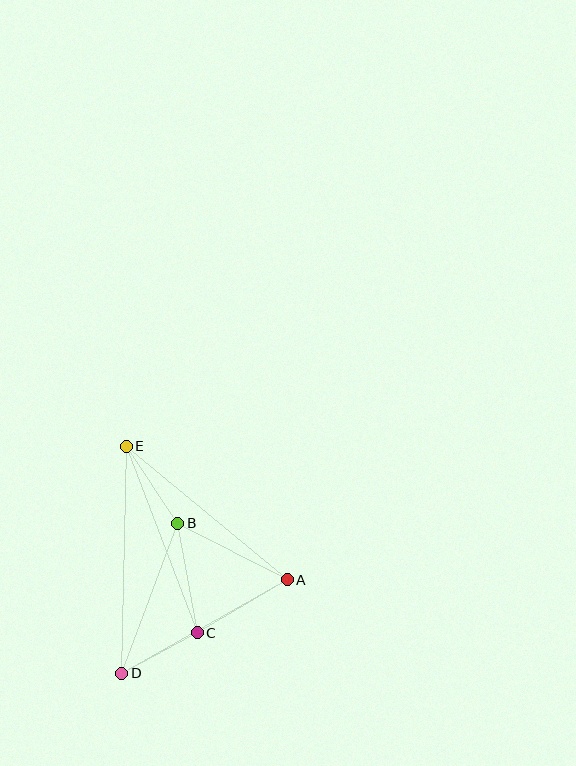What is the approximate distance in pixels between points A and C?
The distance between A and C is approximately 104 pixels.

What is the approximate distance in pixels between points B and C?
The distance between B and C is approximately 111 pixels.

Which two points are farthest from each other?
Points D and E are farthest from each other.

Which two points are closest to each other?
Points C and D are closest to each other.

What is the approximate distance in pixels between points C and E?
The distance between C and E is approximately 199 pixels.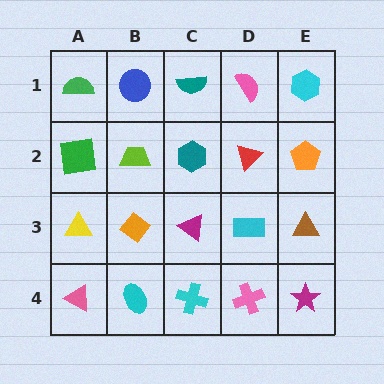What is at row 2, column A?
A green square.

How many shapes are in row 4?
5 shapes.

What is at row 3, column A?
A yellow triangle.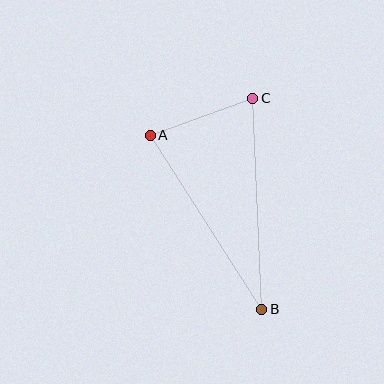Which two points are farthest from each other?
Points B and C are farthest from each other.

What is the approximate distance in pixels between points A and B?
The distance between A and B is approximately 207 pixels.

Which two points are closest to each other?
Points A and C are closest to each other.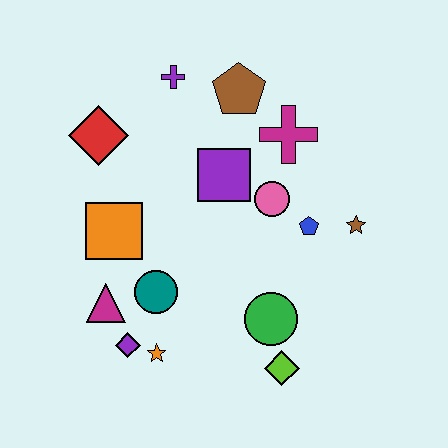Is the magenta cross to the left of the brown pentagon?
No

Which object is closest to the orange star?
The purple diamond is closest to the orange star.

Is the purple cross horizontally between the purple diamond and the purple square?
Yes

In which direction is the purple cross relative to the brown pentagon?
The purple cross is to the left of the brown pentagon.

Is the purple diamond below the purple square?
Yes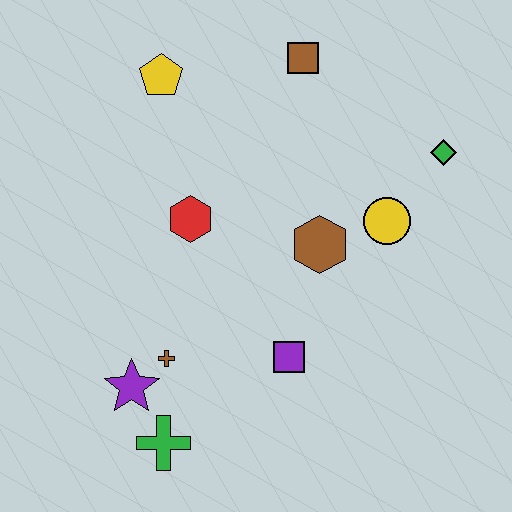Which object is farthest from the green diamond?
The green cross is farthest from the green diamond.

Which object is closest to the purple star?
The brown cross is closest to the purple star.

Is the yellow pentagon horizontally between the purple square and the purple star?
Yes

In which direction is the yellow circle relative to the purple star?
The yellow circle is to the right of the purple star.